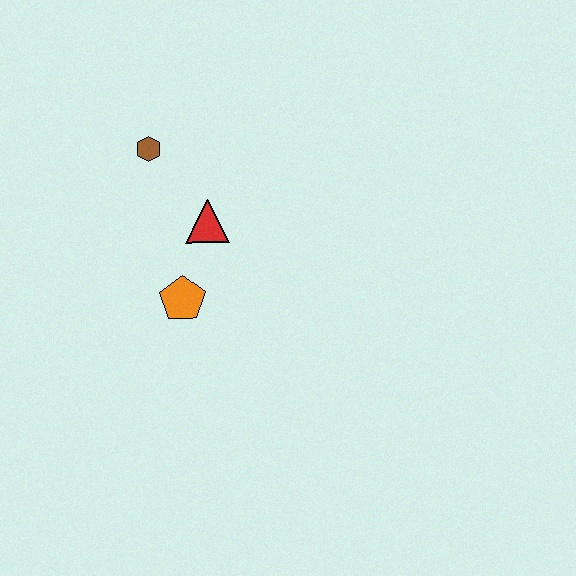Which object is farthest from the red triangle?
The brown hexagon is farthest from the red triangle.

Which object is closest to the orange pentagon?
The red triangle is closest to the orange pentagon.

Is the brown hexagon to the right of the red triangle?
No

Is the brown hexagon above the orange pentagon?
Yes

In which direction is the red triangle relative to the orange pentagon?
The red triangle is above the orange pentagon.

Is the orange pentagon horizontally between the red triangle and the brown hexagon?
Yes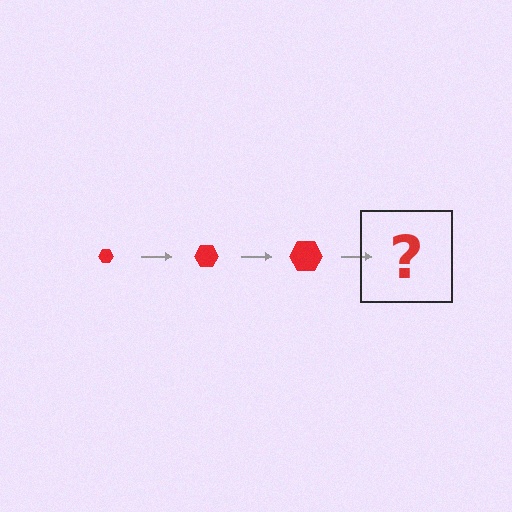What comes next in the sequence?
The next element should be a red hexagon, larger than the previous one.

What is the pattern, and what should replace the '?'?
The pattern is that the hexagon gets progressively larger each step. The '?' should be a red hexagon, larger than the previous one.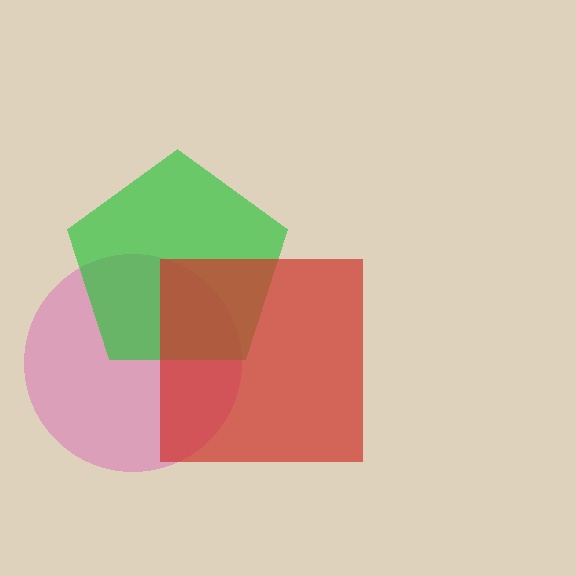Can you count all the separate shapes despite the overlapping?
Yes, there are 3 separate shapes.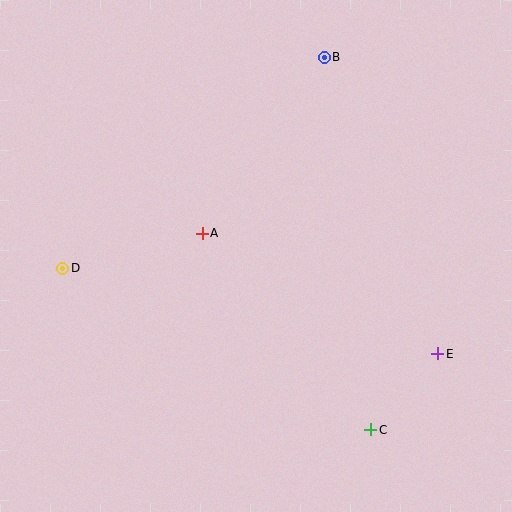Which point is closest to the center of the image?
Point A at (202, 233) is closest to the center.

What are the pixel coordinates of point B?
Point B is at (324, 57).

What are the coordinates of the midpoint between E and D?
The midpoint between E and D is at (250, 311).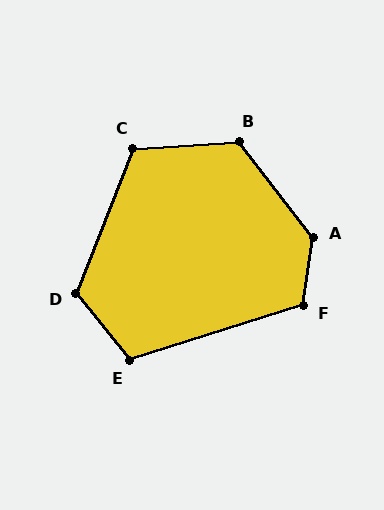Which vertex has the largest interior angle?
A, at approximately 134 degrees.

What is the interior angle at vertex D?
Approximately 120 degrees (obtuse).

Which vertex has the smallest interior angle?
E, at approximately 111 degrees.